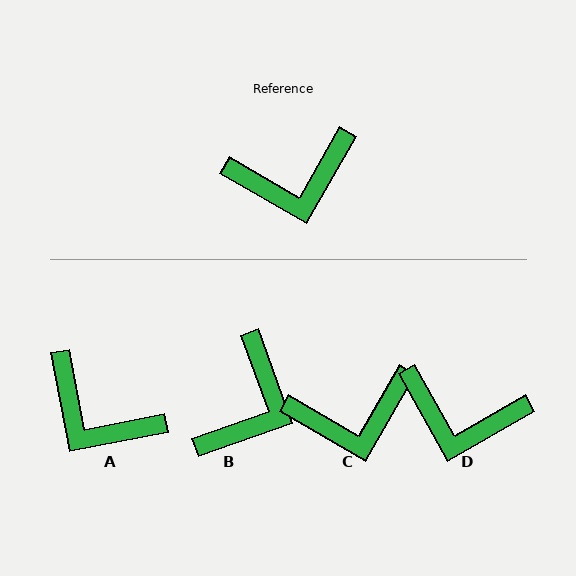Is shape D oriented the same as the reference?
No, it is off by about 30 degrees.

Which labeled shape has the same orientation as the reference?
C.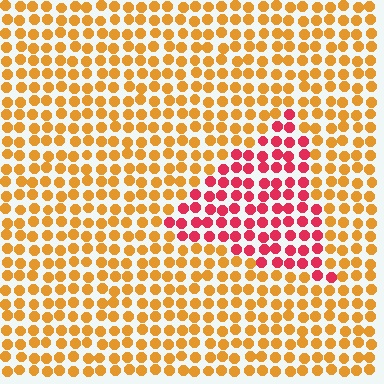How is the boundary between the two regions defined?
The boundary is defined purely by a slight shift in hue (about 49 degrees). Spacing, size, and orientation are identical on both sides.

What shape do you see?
I see a triangle.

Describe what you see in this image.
The image is filled with small orange elements in a uniform arrangement. A triangle-shaped region is visible where the elements are tinted to a slightly different hue, forming a subtle color boundary.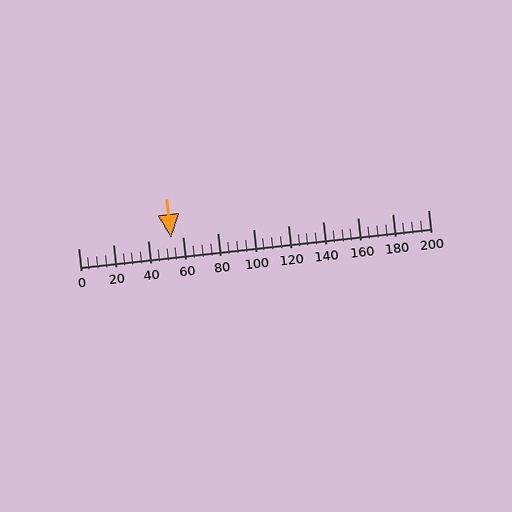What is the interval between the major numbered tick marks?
The major tick marks are spaced 20 units apart.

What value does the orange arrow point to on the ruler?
The orange arrow points to approximately 53.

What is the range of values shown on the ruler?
The ruler shows values from 0 to 200.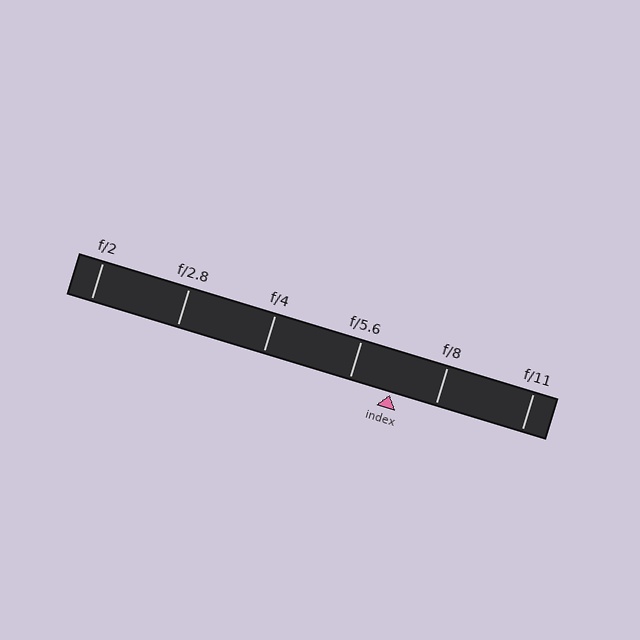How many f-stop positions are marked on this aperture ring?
There are 6 f-stop positions marked.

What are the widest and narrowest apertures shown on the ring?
The widest aperture shown is f/2 and the narrowest is f/11.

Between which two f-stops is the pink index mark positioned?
The index mark is between f/5.6 and f/8.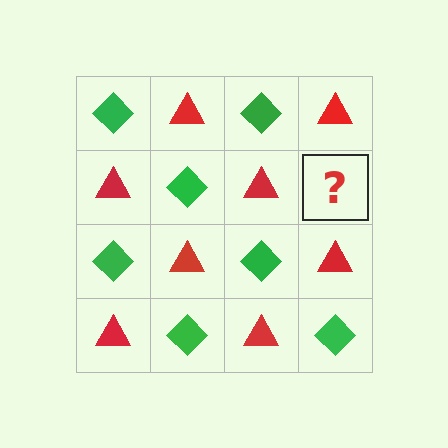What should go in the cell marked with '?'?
The missing cell should contain a green diamond.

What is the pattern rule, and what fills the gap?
The rule is that it alternates green diamond and red triangle in a checkerboard pattern. The gap should be filled with a green diamond.